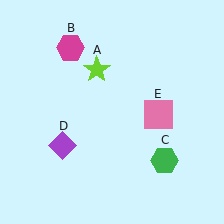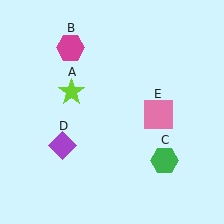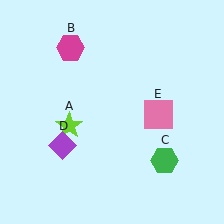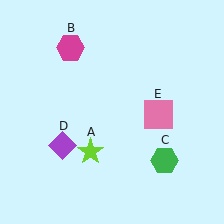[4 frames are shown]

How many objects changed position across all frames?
1 object changed position: lime star (object A).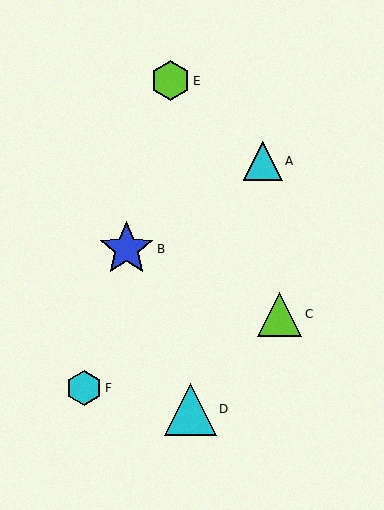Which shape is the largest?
The blue star (labeled B) is the largest.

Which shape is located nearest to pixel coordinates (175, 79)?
The lime hexagon (labeled E) at (171, 81) is nearest to that location.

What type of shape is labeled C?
Shape C is a lime triangle.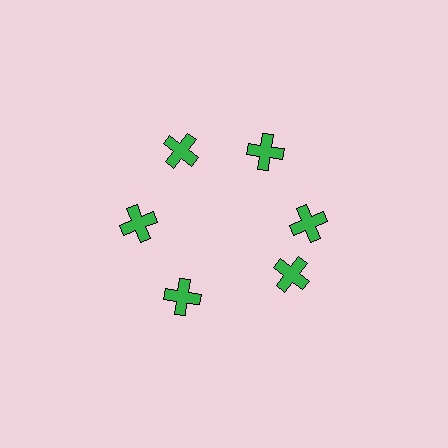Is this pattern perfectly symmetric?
No. The 6 green crosses are arranged in a ring, but one element near the 5 o'clock position is rotated out of alignment along the ring, breaking the 6-fold rotational symmetry.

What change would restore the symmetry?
The symmetry would be restored by rotating it back into even spacing with its neighbors so that all 6 crosses sit at equal angles and equal distance from the center.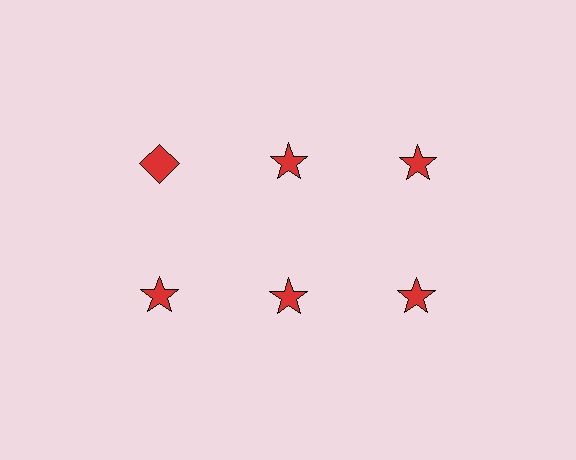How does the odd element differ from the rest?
It has a different shape: diamond instead of star.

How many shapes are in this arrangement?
There are 6 shapes arranged in a grid pattern.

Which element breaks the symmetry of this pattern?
The red diamond in the top row, leftmost column breaks the symmetry. All other shapes are red stars.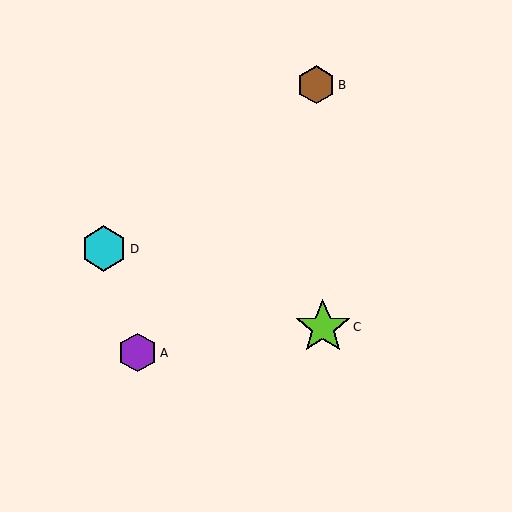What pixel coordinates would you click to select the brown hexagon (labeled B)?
Click at (316, 85) to select the brown hexagon B.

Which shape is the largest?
The lime star (labeled C) is the largest.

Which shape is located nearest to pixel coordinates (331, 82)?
The brown hexagon (labeled B) at (316, 85) is nearest to that location.